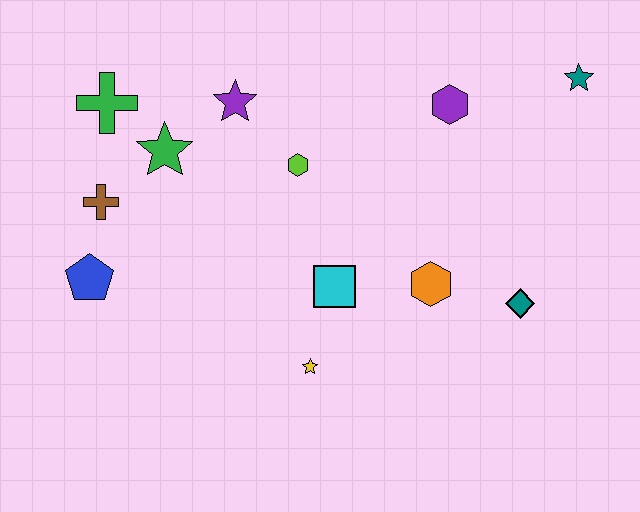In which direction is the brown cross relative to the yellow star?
The brown cross is to the left of the yellow star.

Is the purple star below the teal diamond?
No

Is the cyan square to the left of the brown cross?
No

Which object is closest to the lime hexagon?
The purple star is closest to the lime hexagon.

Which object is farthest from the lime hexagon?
The teal star is farthest from the lime hexagon.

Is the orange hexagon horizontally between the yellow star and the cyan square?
No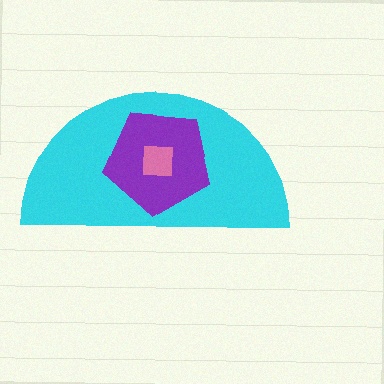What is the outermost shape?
The cyan semicircle.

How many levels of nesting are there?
3.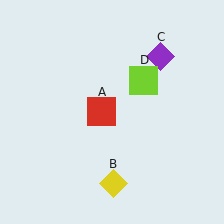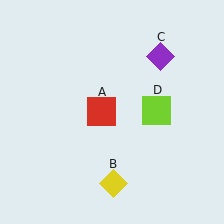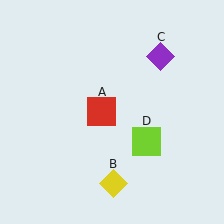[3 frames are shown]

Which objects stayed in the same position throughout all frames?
Red square (object A) and yellow diamond (object B) and purple diamond (object C) remained stationary.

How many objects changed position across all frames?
1 object changed position: lime square (object D).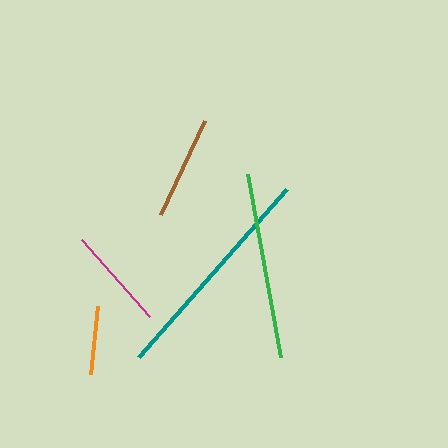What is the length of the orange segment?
The orange segment is approximately 68 pixels long.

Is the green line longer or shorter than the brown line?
The green line is longer than the brown line.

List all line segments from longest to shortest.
From longest to shortest: teal, green, brown, magenta, orange.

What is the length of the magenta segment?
The magenta segment is approximately 102 pixels long.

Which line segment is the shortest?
The orange line is the shortest at approximately 68 pixels.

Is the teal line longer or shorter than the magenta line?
The teal line is longer than the magenta line.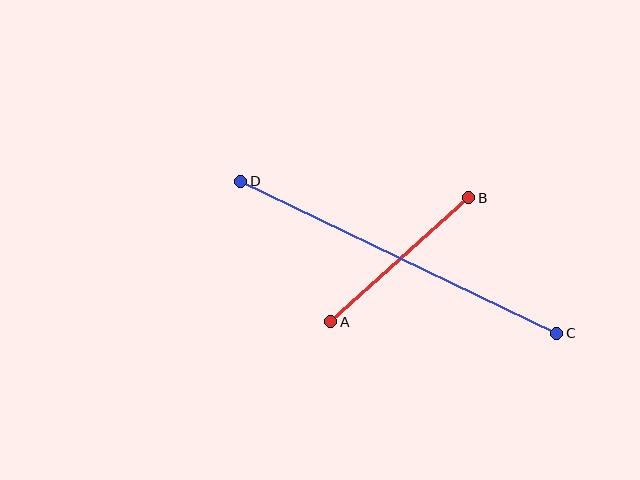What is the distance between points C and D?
The distance is approximately 351 pixels.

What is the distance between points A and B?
The distance is approximately 186 pixels.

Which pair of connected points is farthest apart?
Points C and D are farthest apart.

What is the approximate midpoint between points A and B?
The midpoint is at approximately (400, 260) pixels.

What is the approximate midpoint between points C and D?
The midpoint is at approximately (399, 257) pixels.